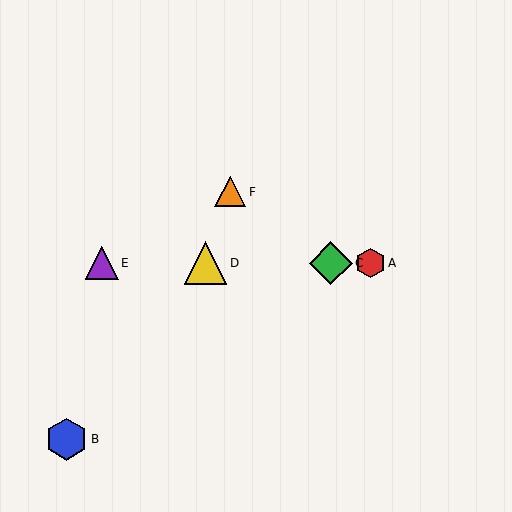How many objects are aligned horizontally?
4 objects (A, C, D, E) are aligned horizontally.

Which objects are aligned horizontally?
Objects A, C, D, E are aligned horizontally.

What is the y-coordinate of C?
Object C is at y≈263.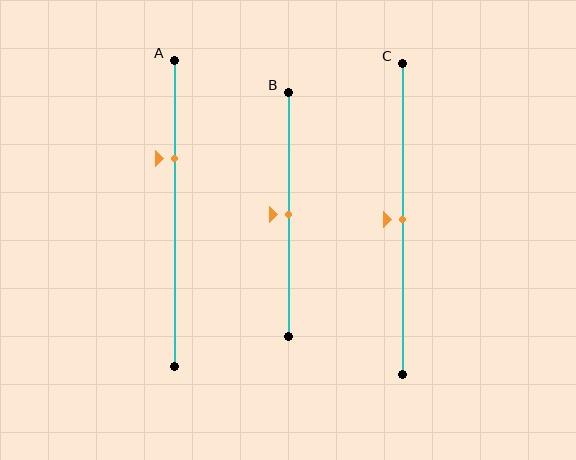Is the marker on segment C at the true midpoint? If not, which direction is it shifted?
Yes, the marker on segment C is at the true midpoint.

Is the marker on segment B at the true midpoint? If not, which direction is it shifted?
Yes, the marker on segment B is at the true midpoint.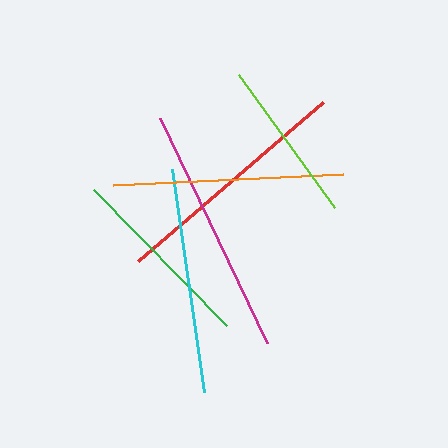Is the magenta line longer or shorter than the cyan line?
The magenta line is longer than the cyan line.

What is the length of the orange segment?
The orange segment is approximately 230 pixels long.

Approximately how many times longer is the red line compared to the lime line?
The red line is approximately 1.5 times the length of the lime line.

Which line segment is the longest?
The magenta line is the longest at approximately 248 pixels.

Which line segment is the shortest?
The lime line is the shortest at approximately 164 pixels.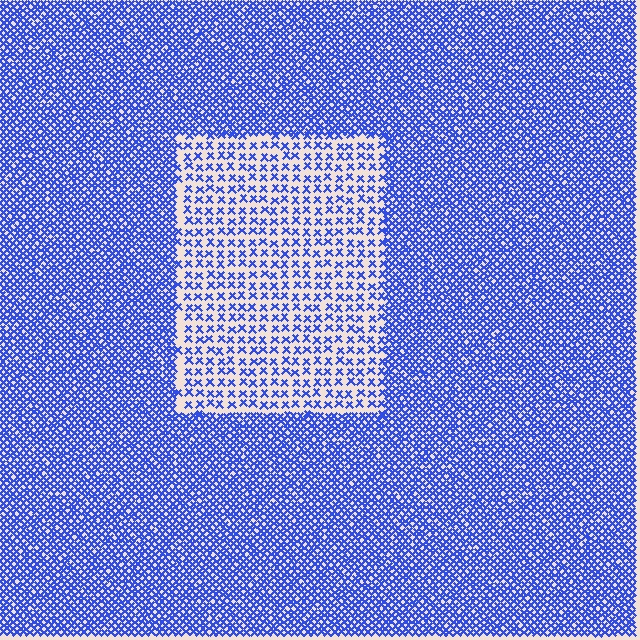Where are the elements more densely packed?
The elements are more densely packed outside the rectangle boundary.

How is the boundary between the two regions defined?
The boundary is defined by a change in element density (approximately 2.5x ratio). All elements are the same color, size, and shape.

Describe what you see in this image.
The image contains small blue elements arranged at two different densities. A rectangle-shaped region is visible where the elements are less densely packed than the surrounding area.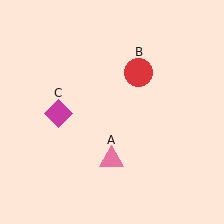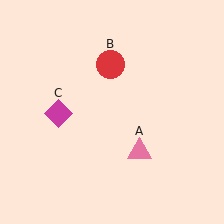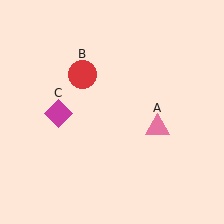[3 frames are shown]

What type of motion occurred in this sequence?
The pink triangle (object A), red circle (object B) rotated counterclockwise around the center of the scene.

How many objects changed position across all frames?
2 objects changed position: pink triangle (object A), red circle (object B).